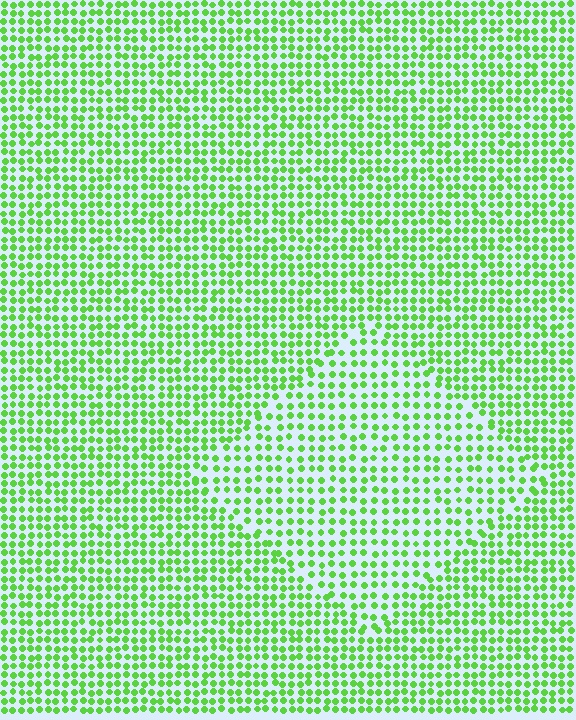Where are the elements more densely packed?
The elements are more densely packed outside the diamond boundary.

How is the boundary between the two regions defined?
The boundary is defined by a change in element density (approximately 1.5x ratio). All elements are the same color, size, and shape.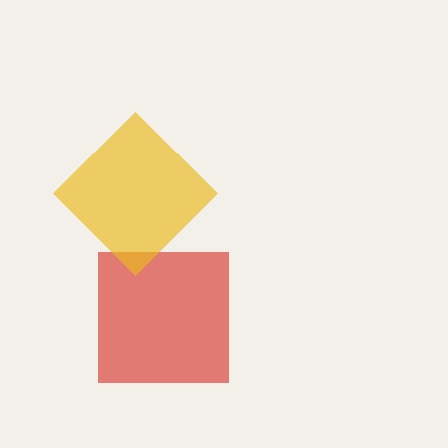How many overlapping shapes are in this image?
There are 2 overlapping shapes in the image.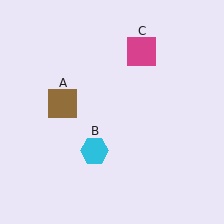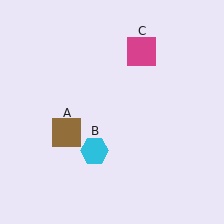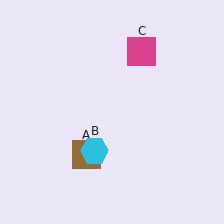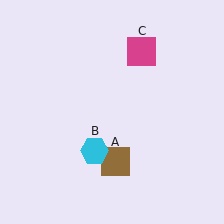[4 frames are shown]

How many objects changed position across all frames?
1 object changed position: brown square (object A).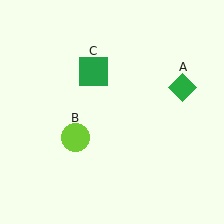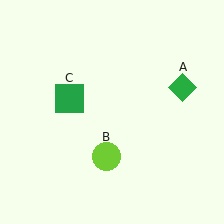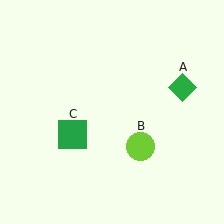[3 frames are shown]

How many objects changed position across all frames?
2 objects changed position: lime circle (object B), green square (object C).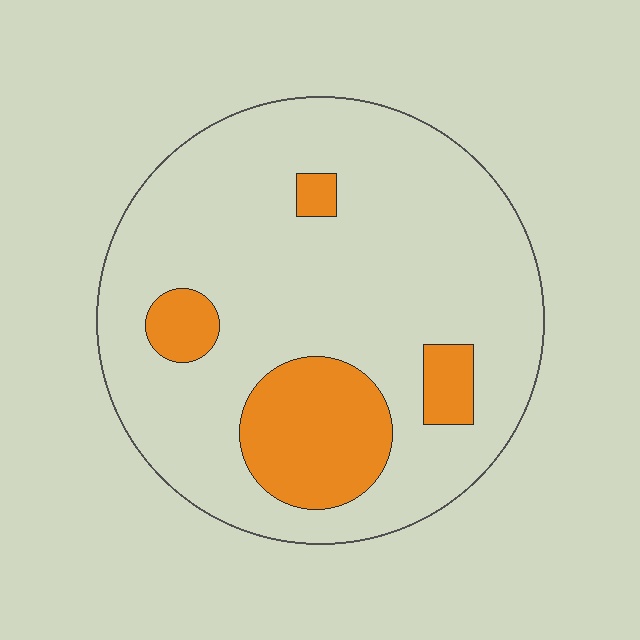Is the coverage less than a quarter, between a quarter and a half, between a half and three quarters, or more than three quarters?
Less than a quarter.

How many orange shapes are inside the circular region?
4.